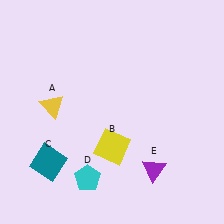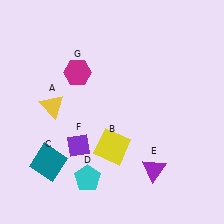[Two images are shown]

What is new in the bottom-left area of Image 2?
A purple diamond (F) was added in the bottom-left area of Image 2.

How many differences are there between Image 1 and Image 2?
There are 2 differences between the two images.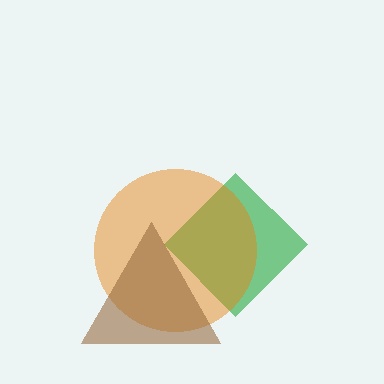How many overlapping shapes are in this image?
There are 3 overlapping shapes in the image.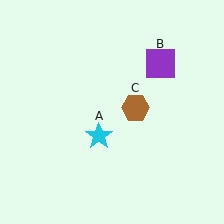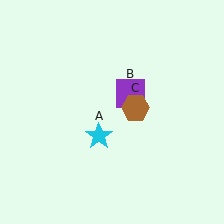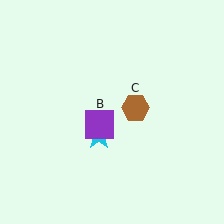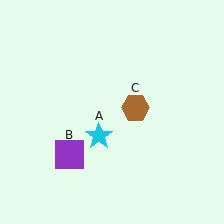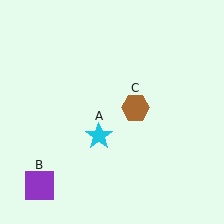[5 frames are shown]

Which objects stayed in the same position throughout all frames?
Cyan star (object A) and brown hexagon (object C) remained stationary.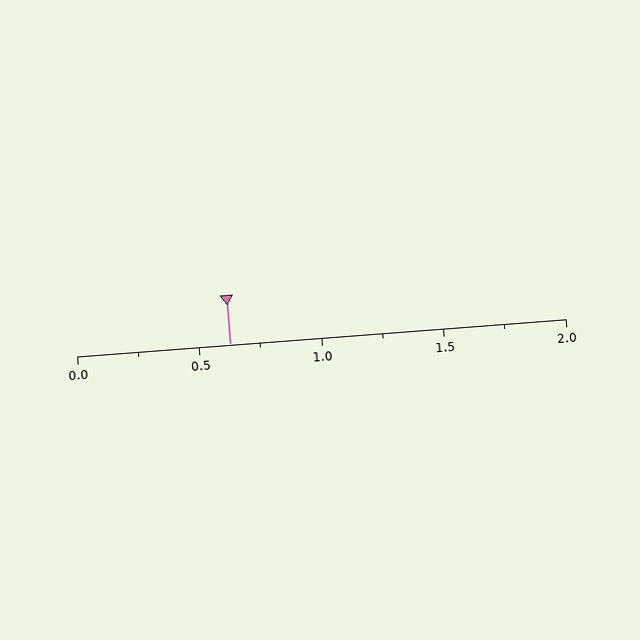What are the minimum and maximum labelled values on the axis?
The axis runs from 0.0 to 2.0.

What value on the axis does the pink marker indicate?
The marker indicates approximately 0.62.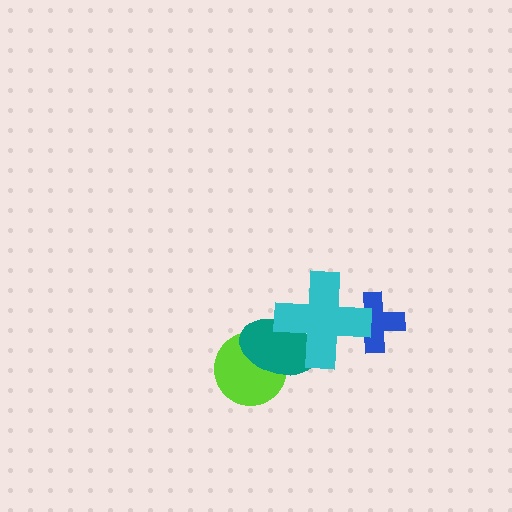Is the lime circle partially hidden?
Yes, it is partially covered by another shape.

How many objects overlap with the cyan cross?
2 objects overlap with the cyan cross.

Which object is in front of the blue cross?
The cyan cross is in front of the blue cross.